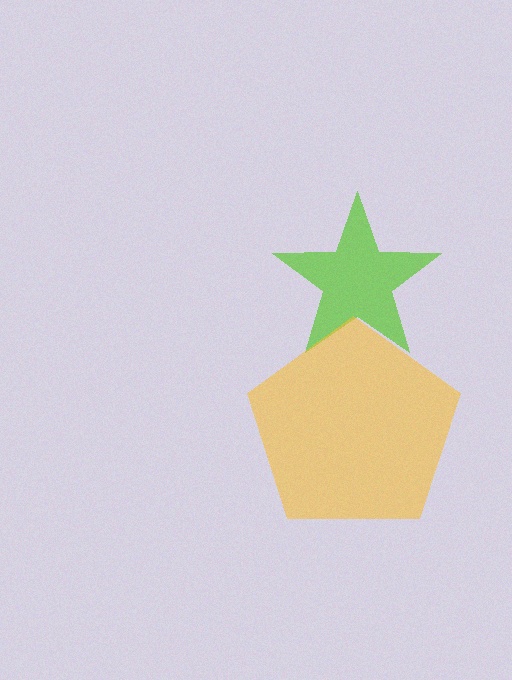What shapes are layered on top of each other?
The layered shapes are: a lime star, a yellow pentagon.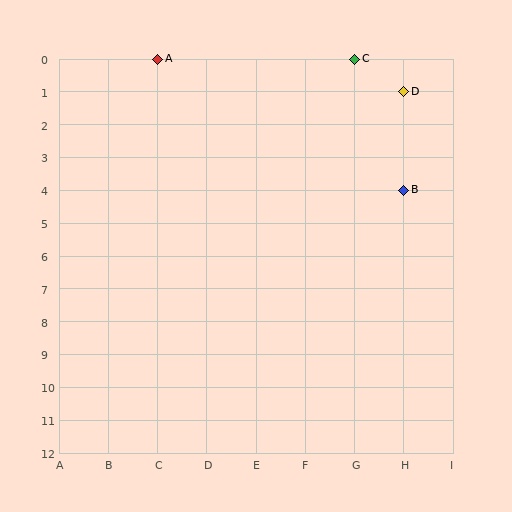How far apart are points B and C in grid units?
Points B and C are 1 column and 4 rows apart (about 4.1 grid units diagonally).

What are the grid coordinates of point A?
Point A is at grid coordinates (C, 0).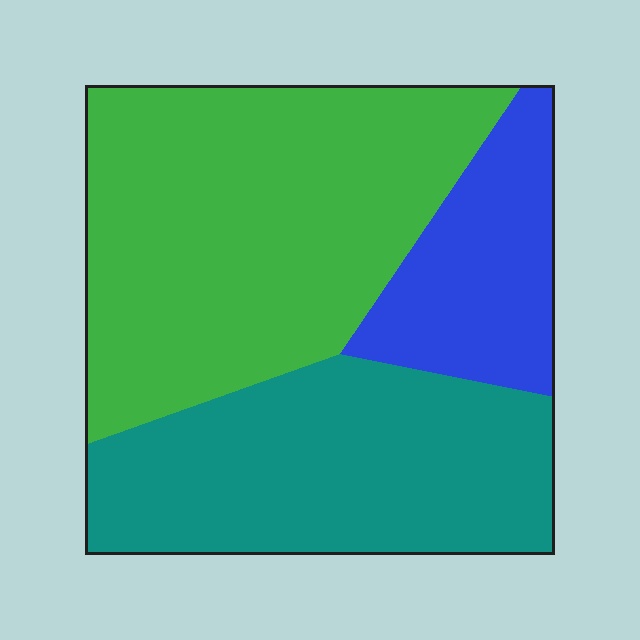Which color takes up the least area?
Blue, at roughly 15%.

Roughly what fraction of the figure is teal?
Teal covers 35% of the figure.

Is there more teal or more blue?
Teal.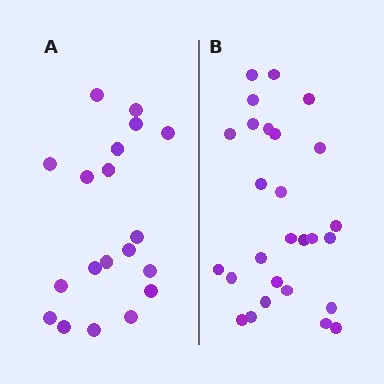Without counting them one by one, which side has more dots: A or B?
Region B (the right region) has more dots.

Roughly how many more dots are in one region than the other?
Region B has roughly 8 or so more dots than region A.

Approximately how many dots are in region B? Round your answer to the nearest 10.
About 30 dots. (The exact count is 27, which rounds to 30.)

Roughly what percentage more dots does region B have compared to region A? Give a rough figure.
About 40% more.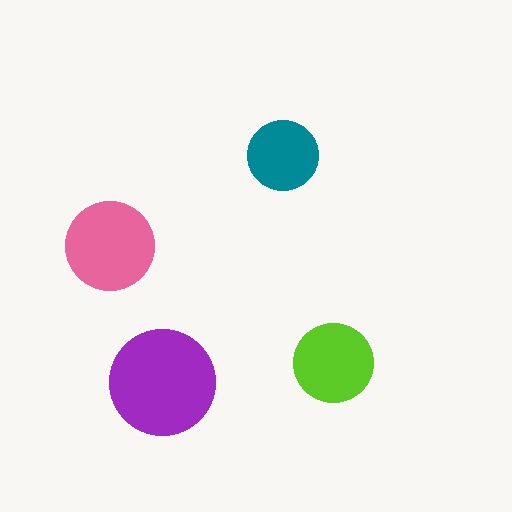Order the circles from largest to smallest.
the purple one, the pink one, the lime one, the teal one.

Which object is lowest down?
The purple circle is bottommost.